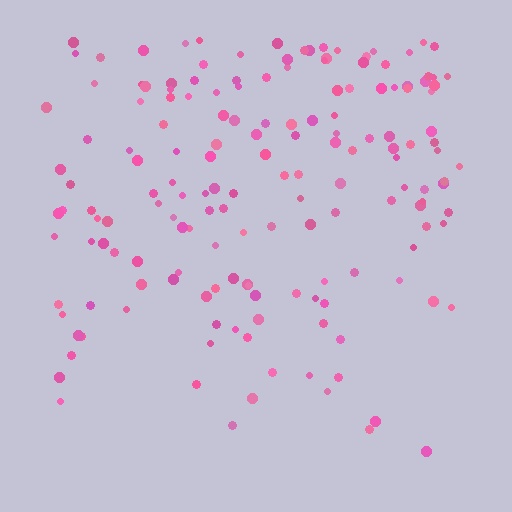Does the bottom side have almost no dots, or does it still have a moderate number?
Still a moderate number, just noticeably fewer than the top.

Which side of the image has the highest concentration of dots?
The top.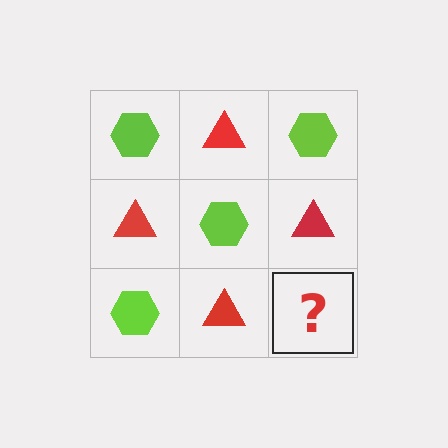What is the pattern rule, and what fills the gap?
The rule is that it alternates lime hexagon and red triangle in a checkerboard pattern. The gap should be filled with a lime hexagon.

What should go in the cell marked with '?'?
The missing cell should contain a lime hexagon.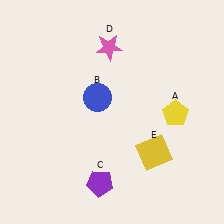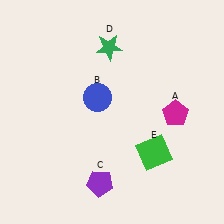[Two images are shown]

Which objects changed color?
A changed from yellow to magenta. D changed from pink to green. E changed from yellow to green.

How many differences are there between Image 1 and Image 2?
There are 3 differences between the two images.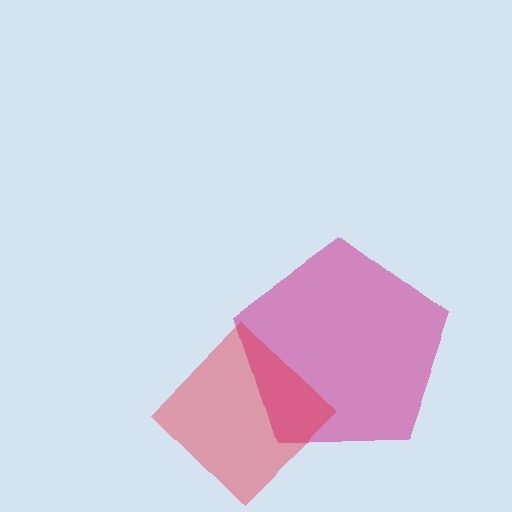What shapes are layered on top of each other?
The layered shapes are: a magenta pentagon, a red diamond.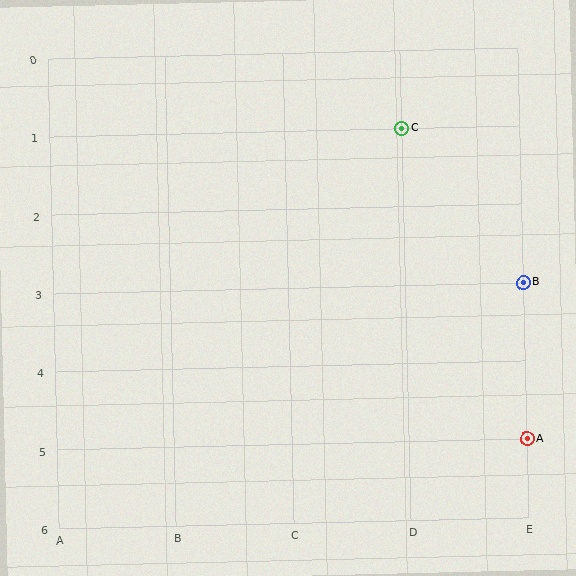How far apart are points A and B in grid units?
Points A and B are 2 rows apart.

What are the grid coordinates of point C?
Point C is at grid coordinates (D, 1).